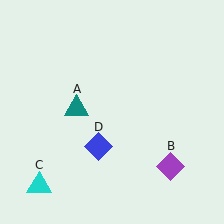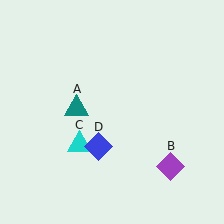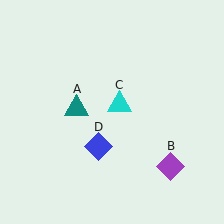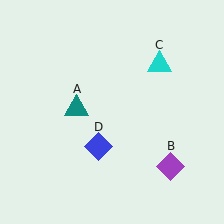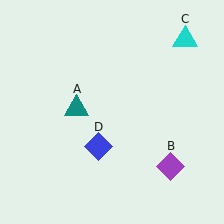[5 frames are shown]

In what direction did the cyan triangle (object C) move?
The cyan triangle (object C) moved up and to the right.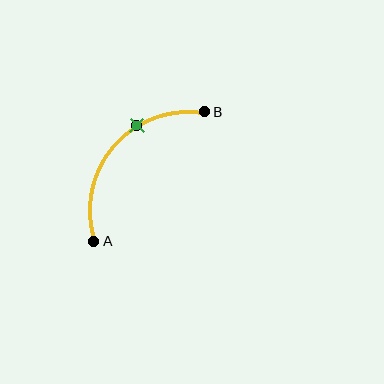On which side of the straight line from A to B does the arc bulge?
The arc bulges above and to the left of the straight line connecting A and B.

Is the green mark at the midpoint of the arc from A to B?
No. The green mark lies on the arc but is closer to endpoint B. The arc midpoint would be at the point on the curve equidistant along the arc from both A and B.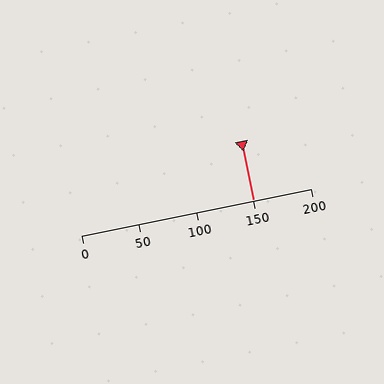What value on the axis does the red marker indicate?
The marker indicates approximately 150.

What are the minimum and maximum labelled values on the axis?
The axis runs from 0 to 200.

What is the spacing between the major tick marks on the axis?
The major ticks are spaced 50 apart.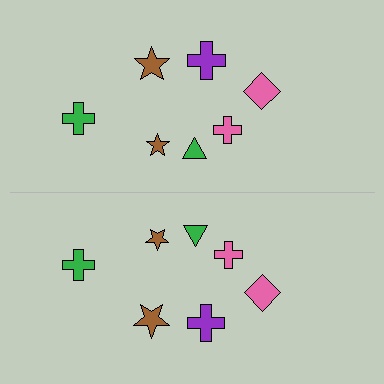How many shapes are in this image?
There are 14 shapes in this image.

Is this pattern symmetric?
Yes, this pattern has bilateral (reflection) symmetry.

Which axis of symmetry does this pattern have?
The pattern has a horizontal axis of symmetry running through the center of the image.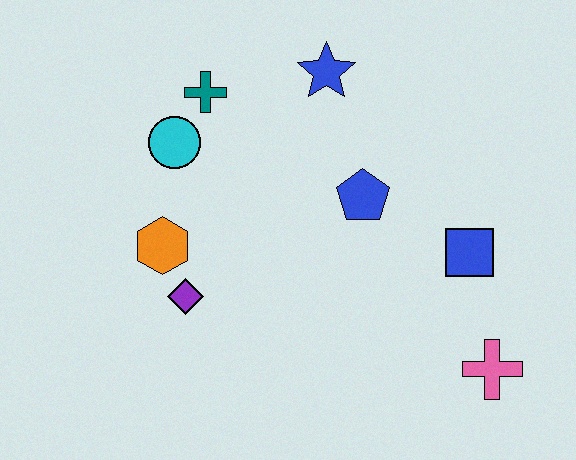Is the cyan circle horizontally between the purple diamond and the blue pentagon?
No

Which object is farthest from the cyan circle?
The pink cross is farthest from the cyan circle.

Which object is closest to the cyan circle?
The teal cross is closest to the cyan circle.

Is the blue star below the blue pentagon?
No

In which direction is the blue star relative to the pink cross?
The blue star is above the pink cross.